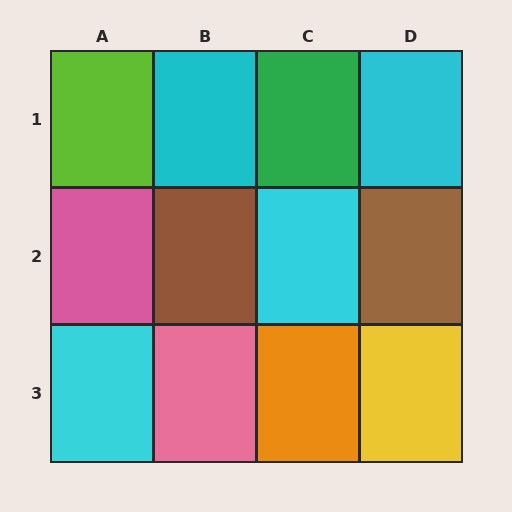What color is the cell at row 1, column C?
Green.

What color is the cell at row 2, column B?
Brown.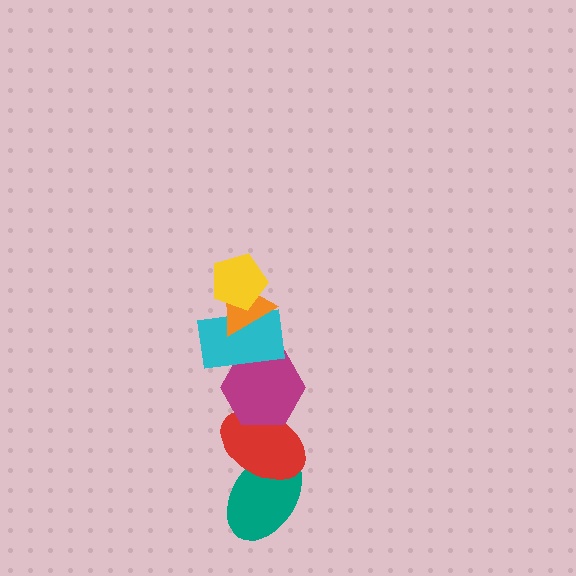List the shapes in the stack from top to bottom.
From top to bottom: the yellow pentagon, the orange triangle, the cyan rectangle, the magenta hexagon, the red ellipse, the teal ellipse.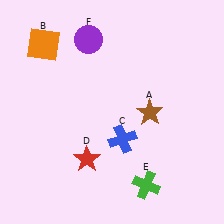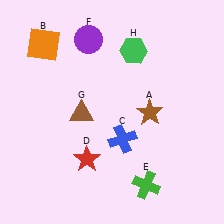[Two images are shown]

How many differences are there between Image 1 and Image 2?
There are 2 differences between the two images.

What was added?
A brown triangle (G), a green hexagon (H) were added in Image 2.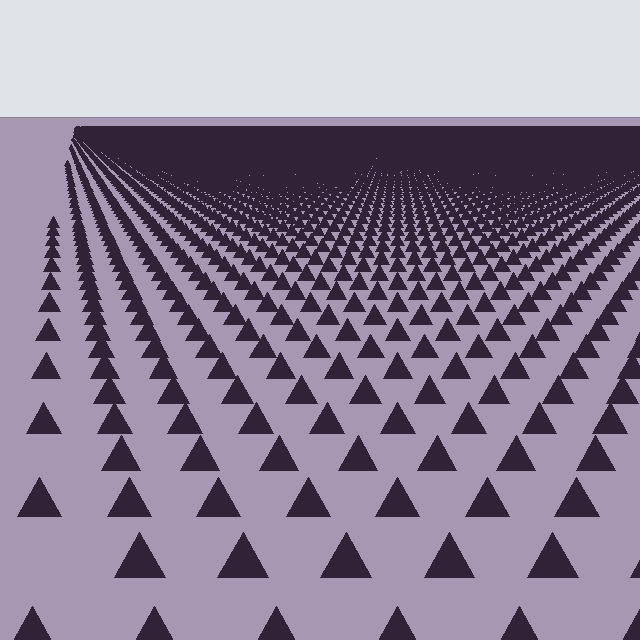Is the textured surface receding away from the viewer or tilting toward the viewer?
The surface is receding away from the viewer. Texture elements get smaller and denser toward the top.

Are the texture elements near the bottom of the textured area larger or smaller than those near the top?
Larger. Near the bottom, elements are closer to the viewer and appear at a bigger on-screen size.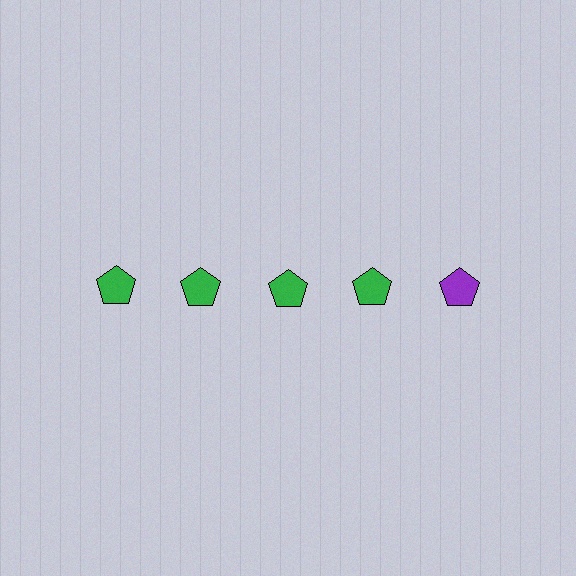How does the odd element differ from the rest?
It has a different color: purple instead of green.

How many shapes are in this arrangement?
There are 5 shapes arranged in a grid pattern.